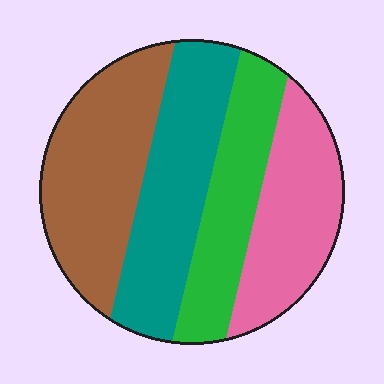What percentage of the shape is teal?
Teal takes up about one quarter (1/4) of the shape.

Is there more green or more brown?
Brown.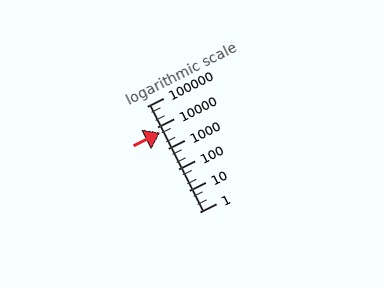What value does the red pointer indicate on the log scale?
The pointer indicates approximately 5500.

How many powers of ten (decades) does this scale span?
The scale spans 5 decades, from 1 to 100000.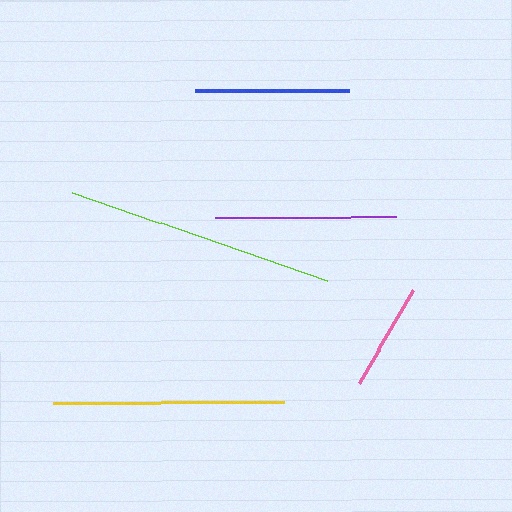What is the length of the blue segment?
The blue segment is approximately 153 pixels long.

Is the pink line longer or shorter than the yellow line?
The yellow line is longer than the pink line.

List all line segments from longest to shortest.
From longest to shortest: lime, yellow, purple, blue, pink.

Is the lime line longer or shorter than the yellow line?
The lime line is longer than the yellow line.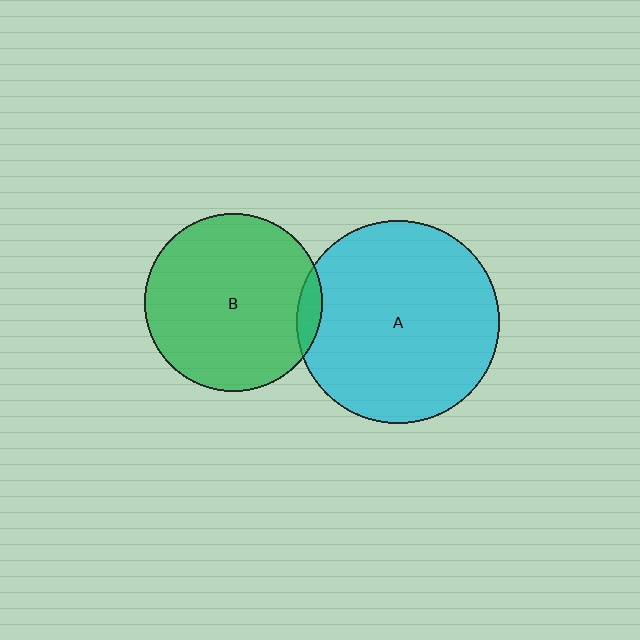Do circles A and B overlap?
Yes.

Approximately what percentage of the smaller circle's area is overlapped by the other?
Approximately 5%.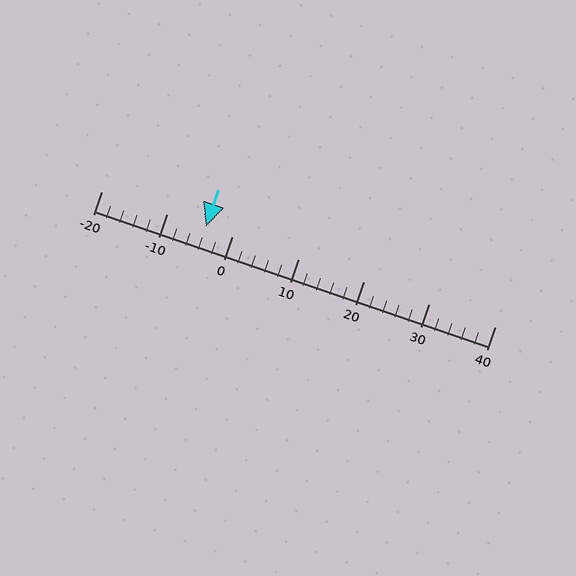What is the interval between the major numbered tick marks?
The major tick marks are spaced 10 units apart.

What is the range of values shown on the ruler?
The ruler shows values from -20 to 40.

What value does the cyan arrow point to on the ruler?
The cyan arrow points to approximately -4.